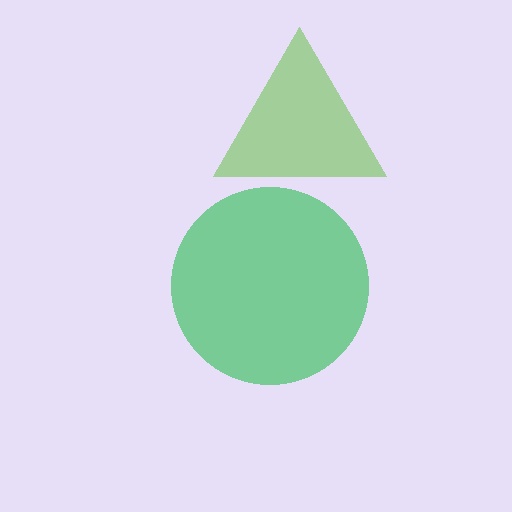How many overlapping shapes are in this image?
There are 2 overlapping shapes in the image.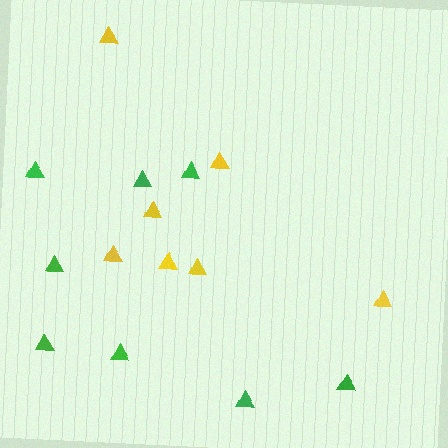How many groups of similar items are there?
There are 2 groups: one group of yellow triangles (7) and one group of green triangles (8).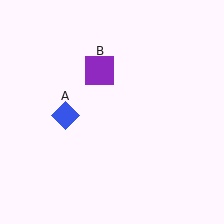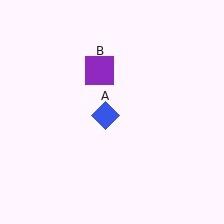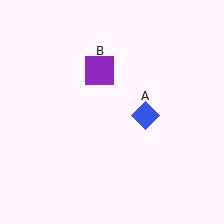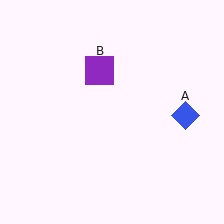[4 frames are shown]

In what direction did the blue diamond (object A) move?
The blue diamond (object A) moved right.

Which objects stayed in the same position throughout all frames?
Purple square (object B) remained stationary.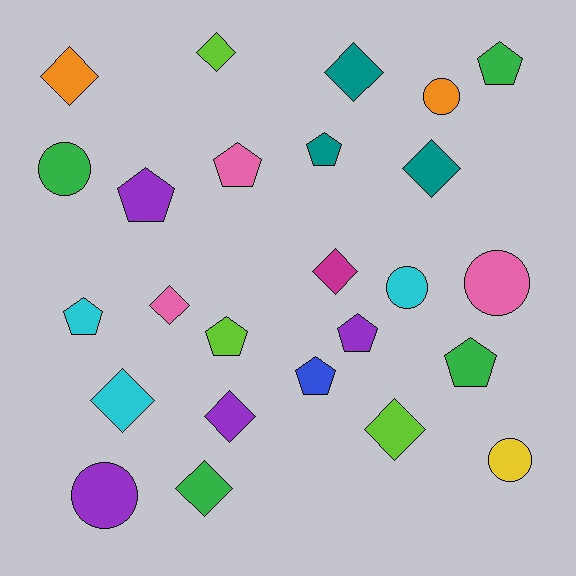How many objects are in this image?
There are 25 objects.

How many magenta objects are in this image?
There is 1 magenta object.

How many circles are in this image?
There are 6 circles.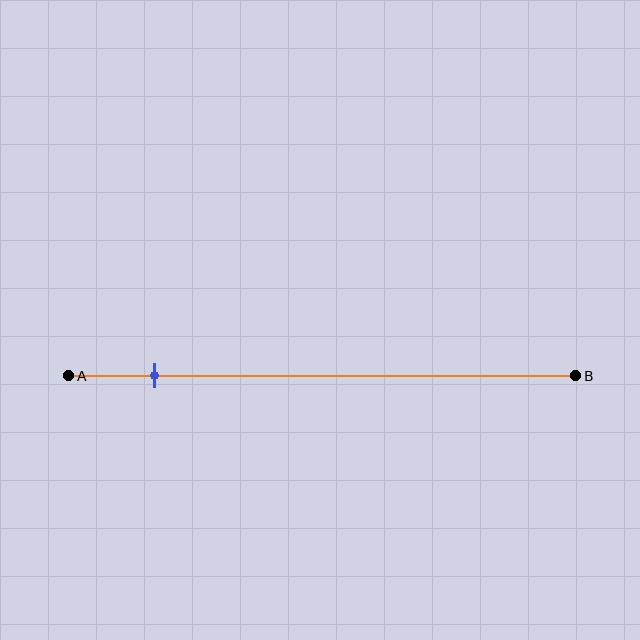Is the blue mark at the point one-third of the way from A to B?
No, the mark is at about 15% from A, not at the 33% one-third point.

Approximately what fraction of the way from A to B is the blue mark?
The blue mark is approximately 15% of the way from A to B.